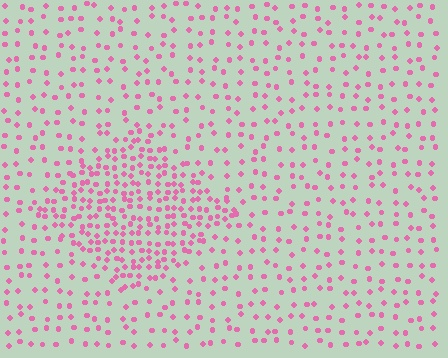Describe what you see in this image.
The image contains small pink elements arranged at two different densities. A diamond-shaped region is visible where the elements are more densely packed than the surrounding area.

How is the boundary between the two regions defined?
The boundary is defined by a change in element density (approximately 2.3x ratio). All elements are the same color, size, and shape.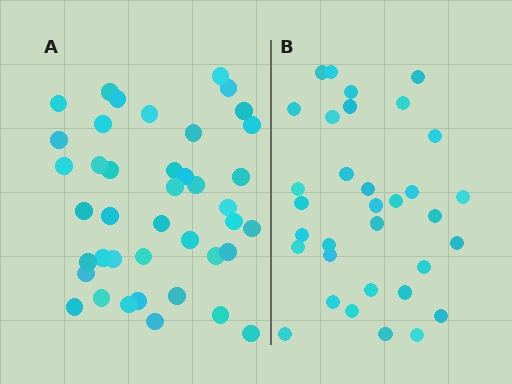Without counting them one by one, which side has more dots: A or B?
Region A (the left region) has more dots.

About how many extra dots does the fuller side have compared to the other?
Region A has roughly 8 or so more dots than region B.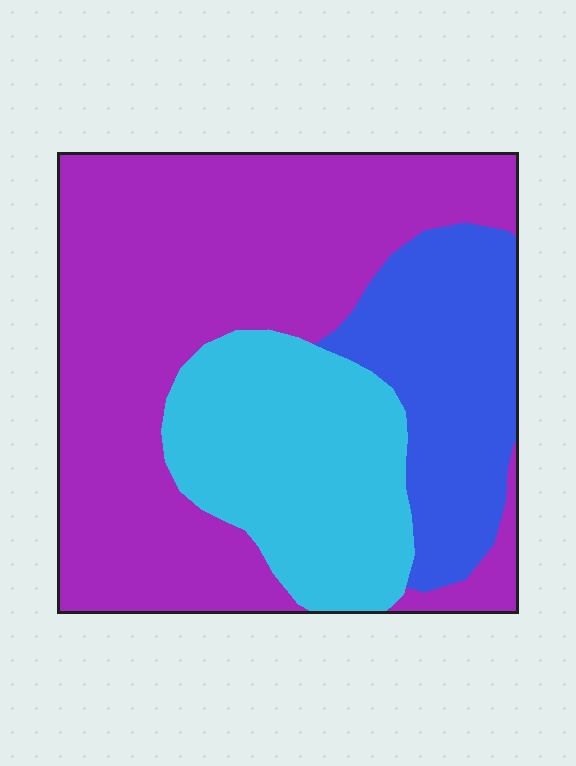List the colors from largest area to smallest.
From largest to smallest: purple, cyan, blue.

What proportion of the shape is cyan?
Cyan takes up less than a quarter of the shape.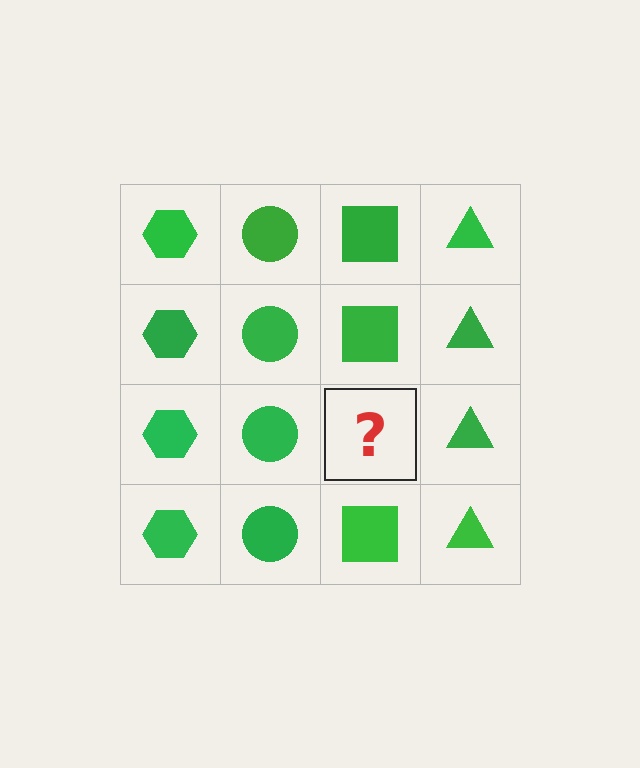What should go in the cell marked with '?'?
The missing cell should contain a green square.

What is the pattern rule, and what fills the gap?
The rule is that each column has a consistent shape. The gap should be filled with a green square.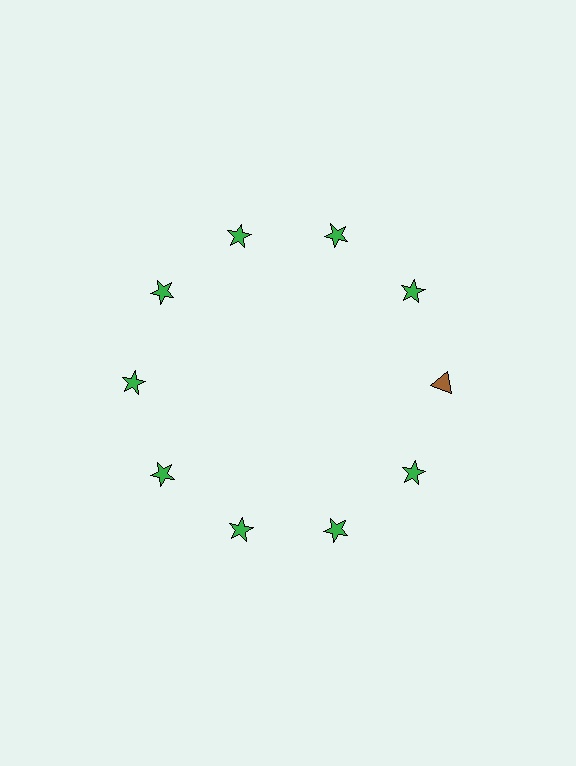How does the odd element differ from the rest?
It differs in both color (brown instead of green) and shape (triangle instead of star).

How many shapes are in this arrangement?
There are 10 shapes arranged in a ring pattern.